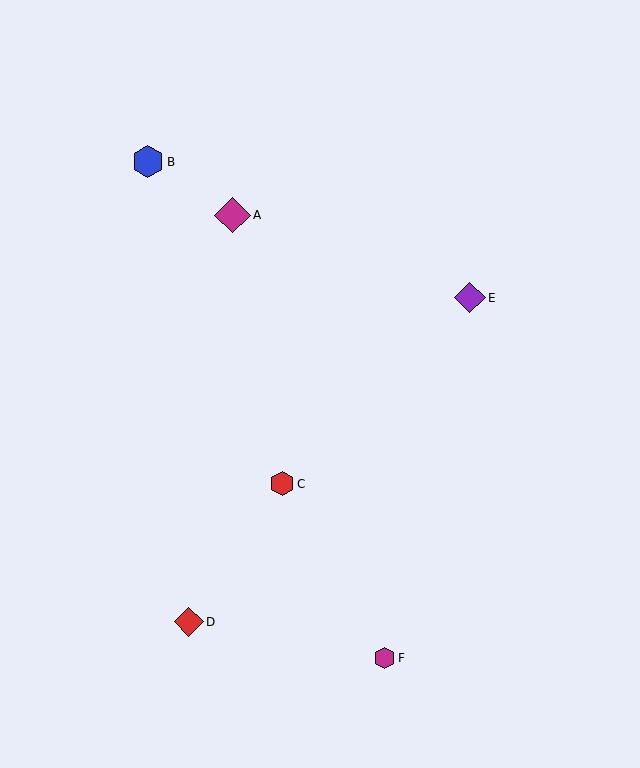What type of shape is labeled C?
Shape C is a red hexagon.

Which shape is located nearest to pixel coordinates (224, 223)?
The magenta diamond (labeled A) at (233, 215) is nearest to that location.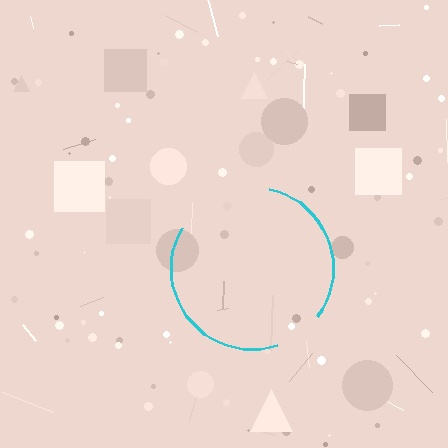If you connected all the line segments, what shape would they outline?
They would outline a circle.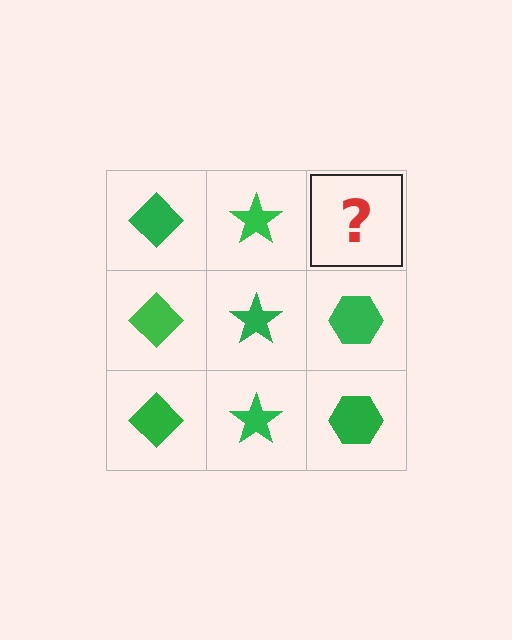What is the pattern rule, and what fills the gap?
The rule is that each column has a consistent shape. The gap should be filled with a green hexagon.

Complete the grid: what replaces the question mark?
The question mark should be replaced with a green hexagon.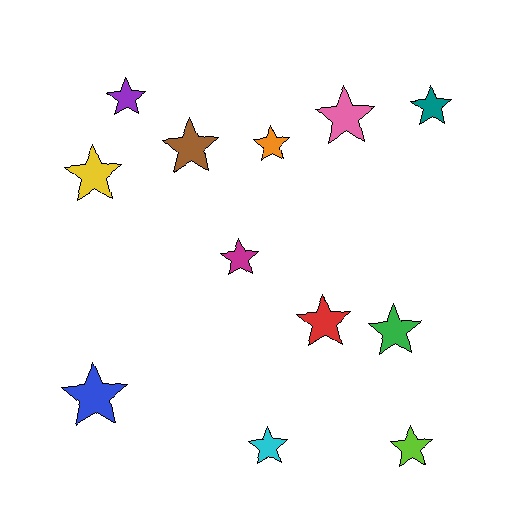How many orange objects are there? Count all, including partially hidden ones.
There is 1 orange object.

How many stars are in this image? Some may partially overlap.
There are 12 stars.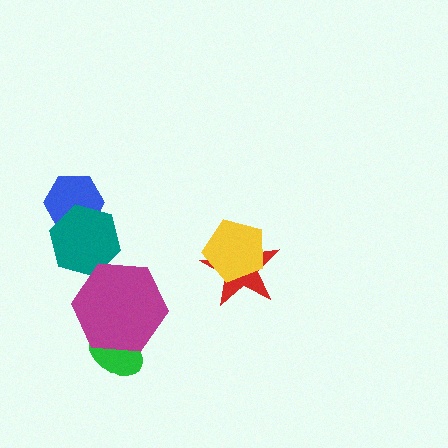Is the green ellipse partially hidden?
Yes, it is partially covered by another shape.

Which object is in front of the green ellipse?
The magenta hexagon is in front of the green ellipse.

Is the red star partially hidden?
Yes, it is partially covered by another shape.